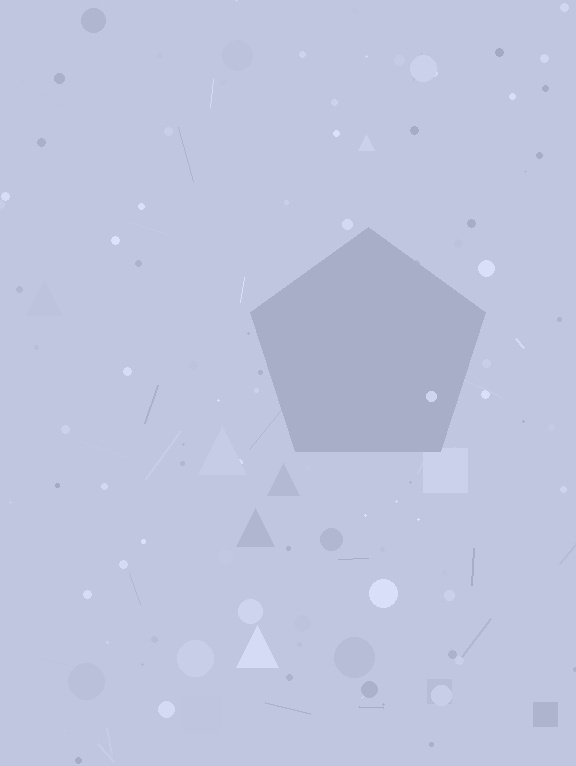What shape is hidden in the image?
A pentagon is hidden in the image.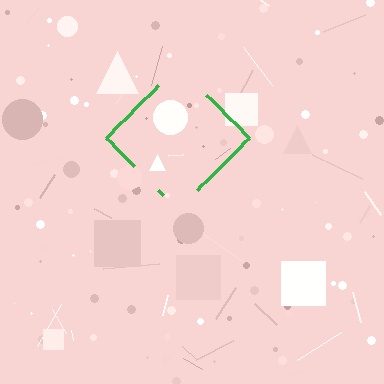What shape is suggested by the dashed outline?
The dashed outline suggests a diamond.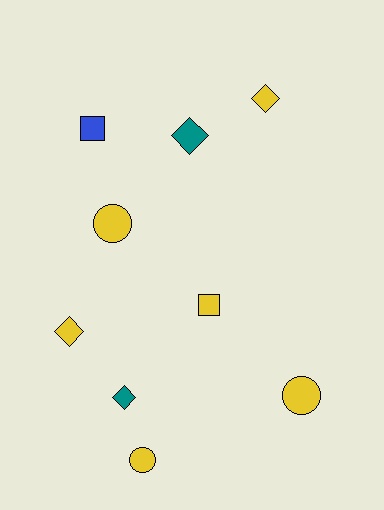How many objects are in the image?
There are 9 objects.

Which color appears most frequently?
Yellow, with 6 objects.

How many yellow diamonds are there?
There are 2 yellow diamonds.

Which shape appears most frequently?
Diamond, with 4 objects.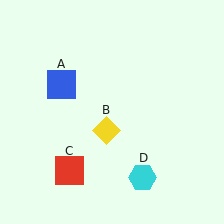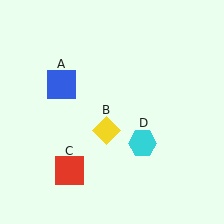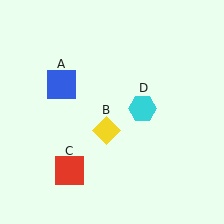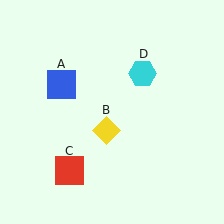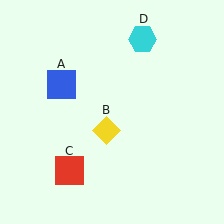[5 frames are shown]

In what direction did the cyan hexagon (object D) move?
The cyan hexagon (object D) moved up.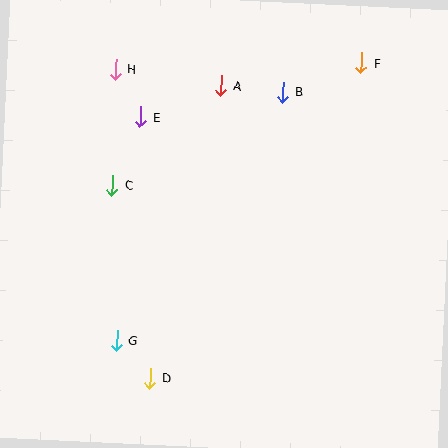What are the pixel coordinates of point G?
Point G is at (117, 340).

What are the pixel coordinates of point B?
Point B is at (283, 92).